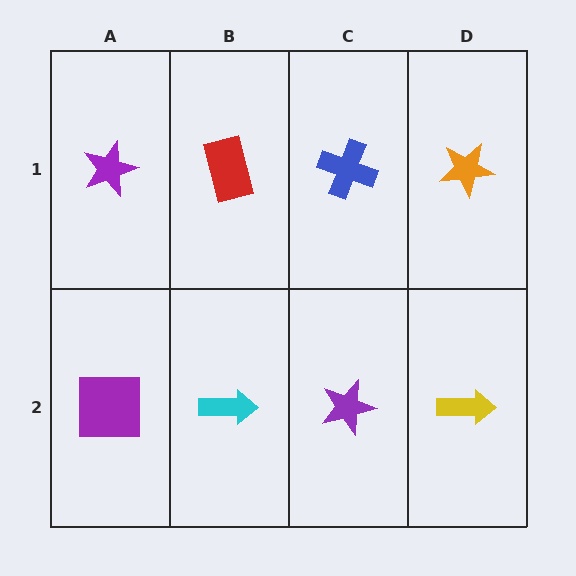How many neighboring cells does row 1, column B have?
3.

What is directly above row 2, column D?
An orange star.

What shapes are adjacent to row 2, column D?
An orange star (row 1, column D), a purple star (row 2, column C).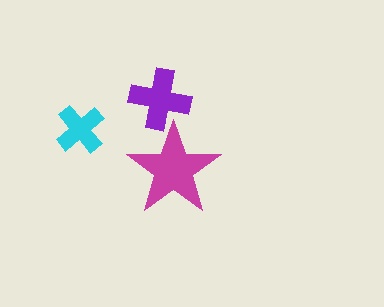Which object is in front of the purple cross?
The magenta star is in front of the purple cross.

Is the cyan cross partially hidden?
No, no other shape covers it.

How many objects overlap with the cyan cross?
0 objects overlap with the cyan cross.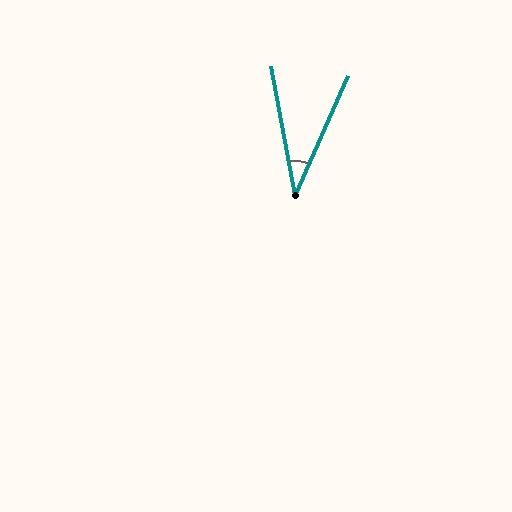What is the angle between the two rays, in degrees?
Approximately 34 degrees.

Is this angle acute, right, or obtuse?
It is acute.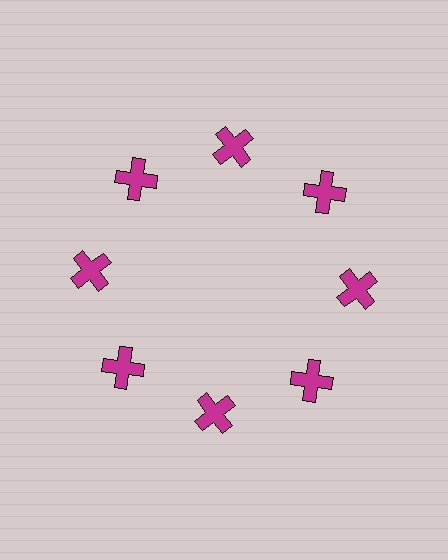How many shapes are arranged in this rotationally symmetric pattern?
There are 8 shapes, arranged in 8 groups of 1.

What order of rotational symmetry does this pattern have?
This pattern has 8-fold rotational symmetry.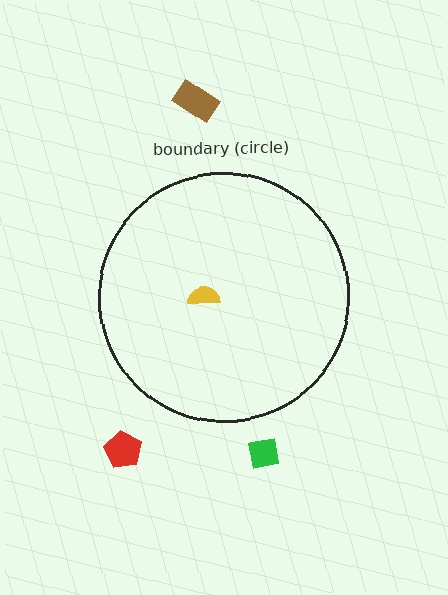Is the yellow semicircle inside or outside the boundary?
Inside.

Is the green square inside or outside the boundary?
Outside.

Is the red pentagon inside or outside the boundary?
Outside.